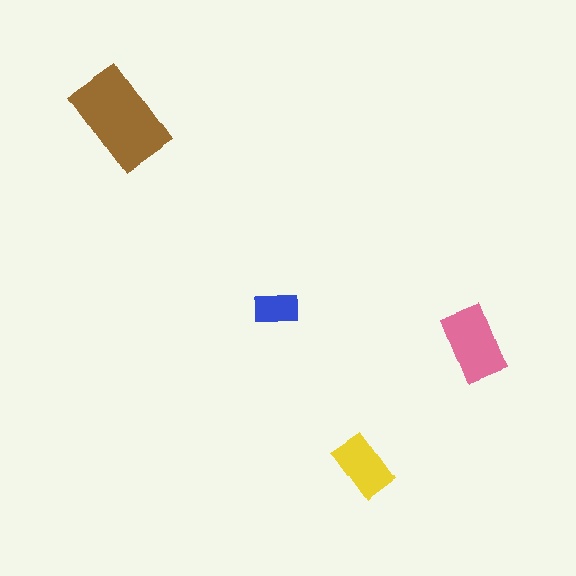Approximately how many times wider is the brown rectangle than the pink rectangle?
About 1.5 times wider.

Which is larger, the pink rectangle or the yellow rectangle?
The pink one.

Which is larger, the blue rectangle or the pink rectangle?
The pink one.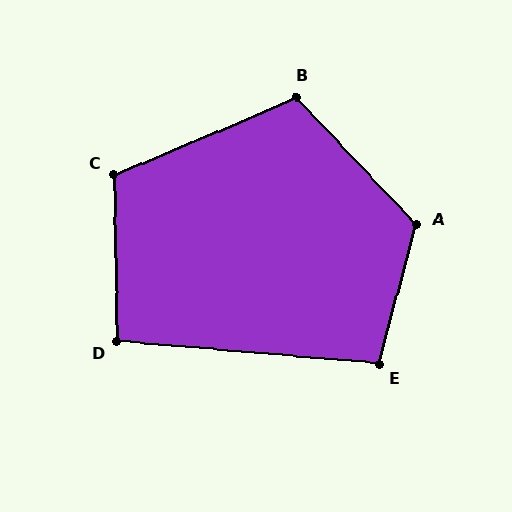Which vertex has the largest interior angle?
A, at approximately 122 degrees.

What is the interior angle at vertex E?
Approximately 100 degrees (obtuse).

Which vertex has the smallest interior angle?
D, at approximately 96 degrees.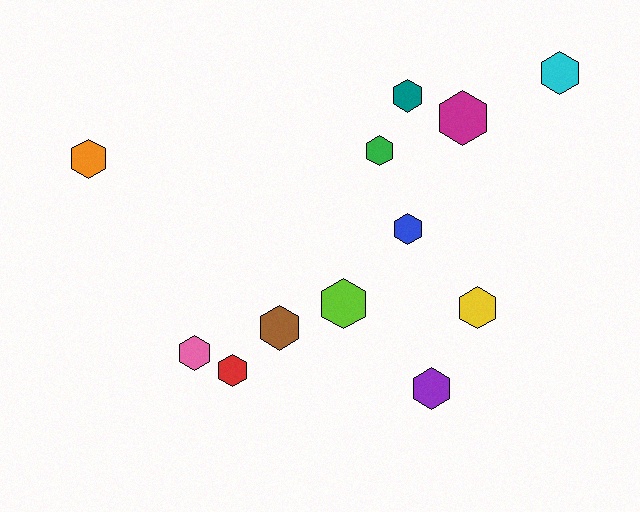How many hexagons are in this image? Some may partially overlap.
There are 12 hexagons.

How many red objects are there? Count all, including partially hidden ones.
There is 1 red object.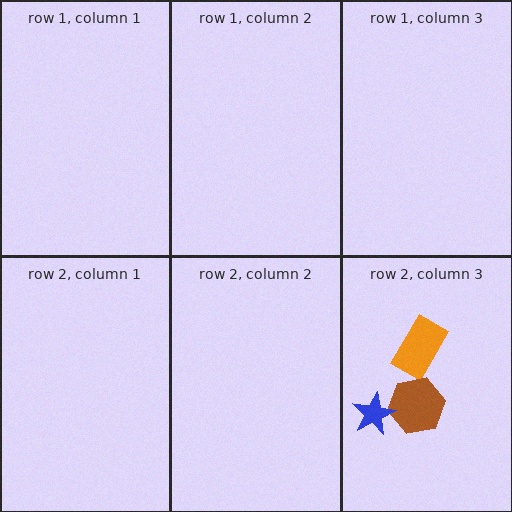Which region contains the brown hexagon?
The row 2, column 3 region.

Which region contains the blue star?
The row 2, column 3 region.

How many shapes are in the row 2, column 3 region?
3.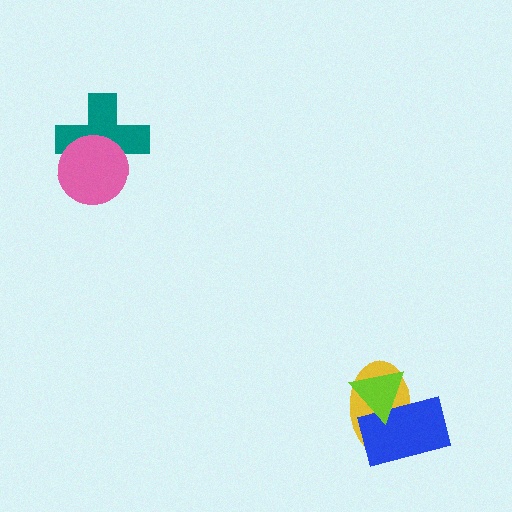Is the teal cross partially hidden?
Yes, it is partially covered by another shape.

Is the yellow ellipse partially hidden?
Yes, it is partially covered by another shape.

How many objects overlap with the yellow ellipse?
2 objects overlap with the yellow ellipse.